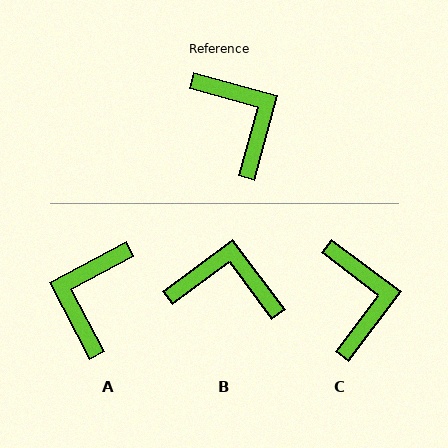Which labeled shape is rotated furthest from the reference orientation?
A, about 133 degrees away.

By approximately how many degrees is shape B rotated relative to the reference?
Approximately 52 degrees counter-clockwise.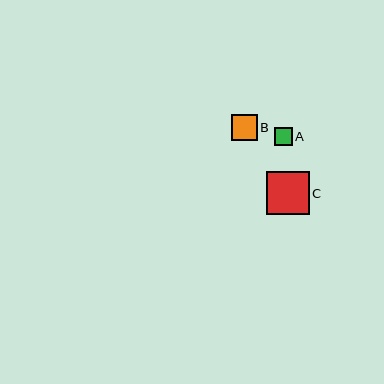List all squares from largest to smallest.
From largest to smallest: C, B, A.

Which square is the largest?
Square C is the largest with a size of approximately 43 pixels.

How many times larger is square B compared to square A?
Square B is approximately 1.4 times the size of square A.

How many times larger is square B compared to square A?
Square B is approximately 1.4 times the size of square A.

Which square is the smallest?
Square A is the smallest with a size of approximately 18 pixels.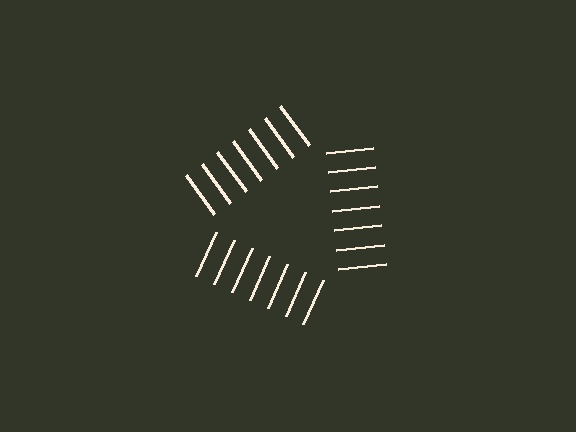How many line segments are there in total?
21 — 7 along each of the 3 edges.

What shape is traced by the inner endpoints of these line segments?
An illusory triangle — the line segments terminate on its edges but no continuous stroke is drawn.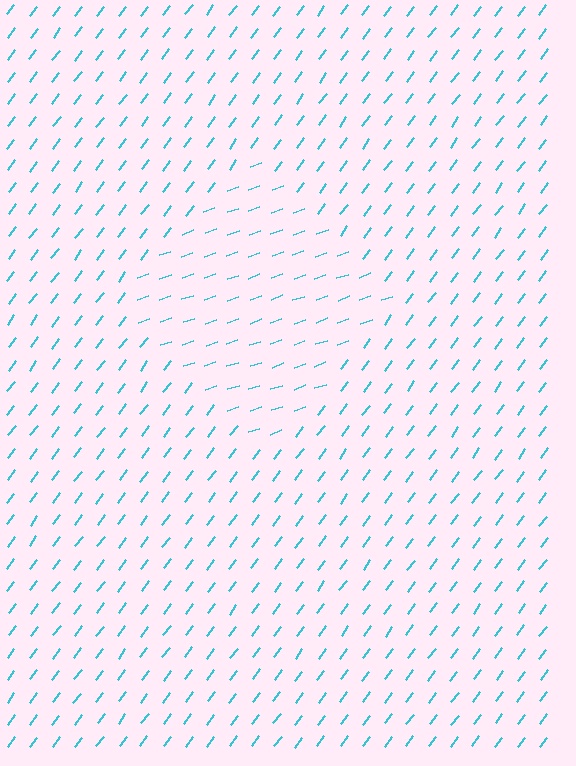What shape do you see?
I see a diamond.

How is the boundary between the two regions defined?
The boundary is defined purely by a change in line orientation (approximately 33 degrees difference). All lines are the same color and thickness.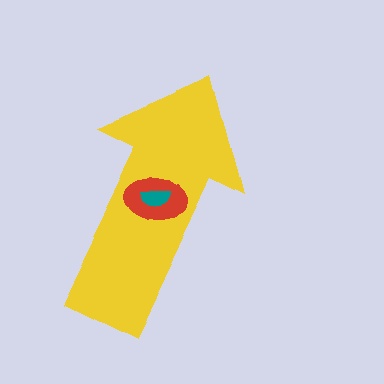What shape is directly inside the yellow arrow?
The red ellipse.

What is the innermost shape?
The teal semicircle.